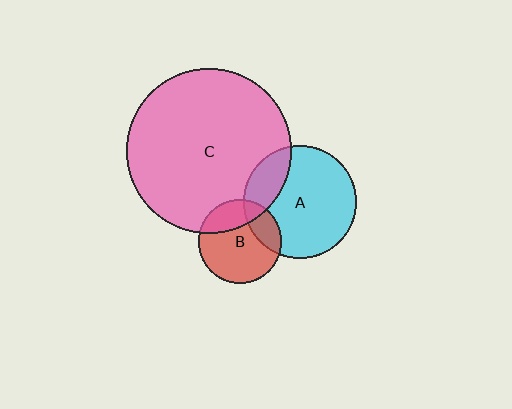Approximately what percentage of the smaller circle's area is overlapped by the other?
Approximately 20%.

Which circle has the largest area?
Circle C (pink).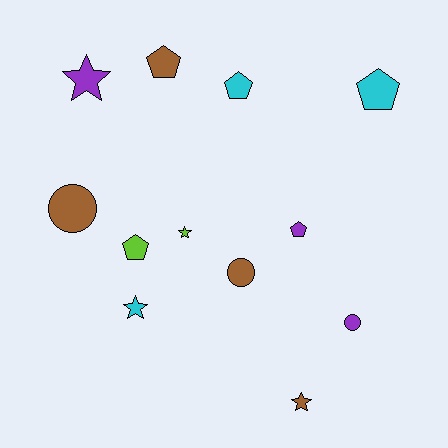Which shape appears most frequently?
Pentagon, with 5 objects.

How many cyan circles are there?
There are no cyan circles.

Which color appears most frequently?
Brown, with 4 objects.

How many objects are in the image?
There are 12 objects.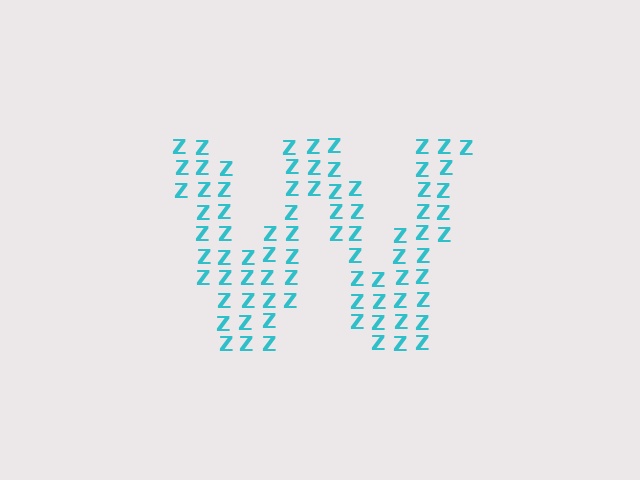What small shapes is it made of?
It is made of small letter Z's.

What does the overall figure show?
The overall figure shows the letter W.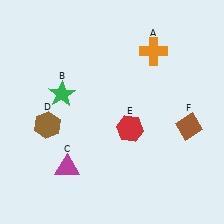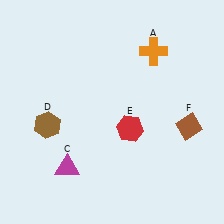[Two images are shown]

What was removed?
The green star (B) was removed in Image 2.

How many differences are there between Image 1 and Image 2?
There is 1 difference between the two images.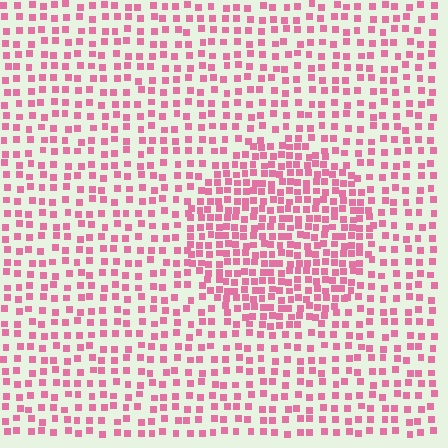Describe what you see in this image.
The image contains small pink elements arranged at two different densities. A circle-shaped region is visible where the elements are more densely packed than the surrounding area.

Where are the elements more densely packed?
The elements are more densely packed inside the circle boundary.